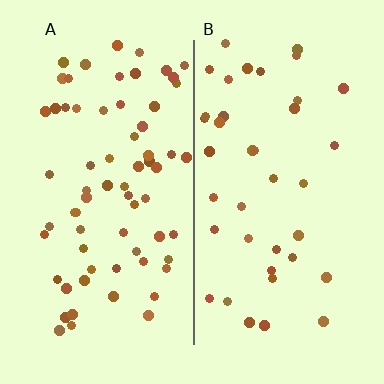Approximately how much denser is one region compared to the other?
Approximately 1.7× — region A over region B.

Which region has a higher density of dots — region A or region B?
A (the left).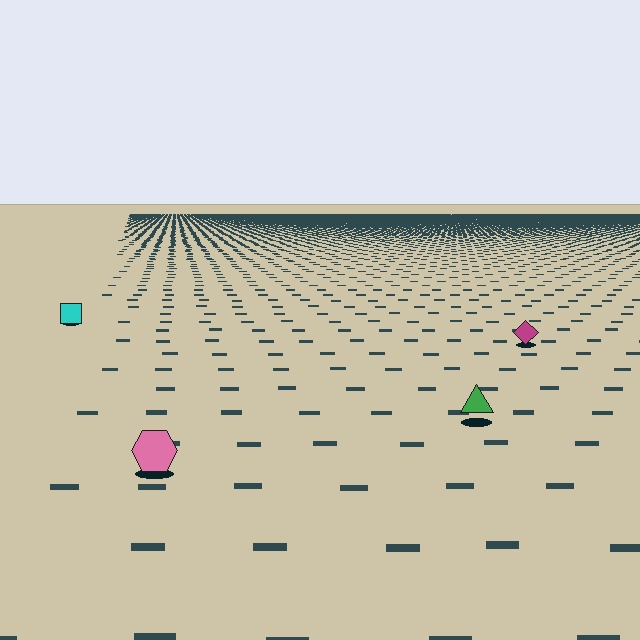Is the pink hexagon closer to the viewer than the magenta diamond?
Yes. The pink hexagon is closer — you can tell from the texture gradient: the ground texture is coarser near it.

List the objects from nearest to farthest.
From nearest to farthest: the pink hexagon, the green triangle, the magenta diamond, the cyan square.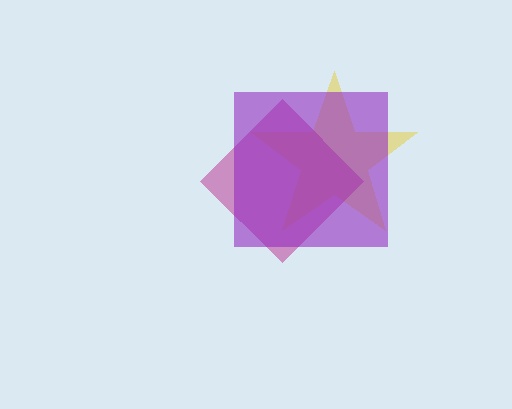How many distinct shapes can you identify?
There are 3 distinct shapes: a yellow star, a magenta diamond, a purple square.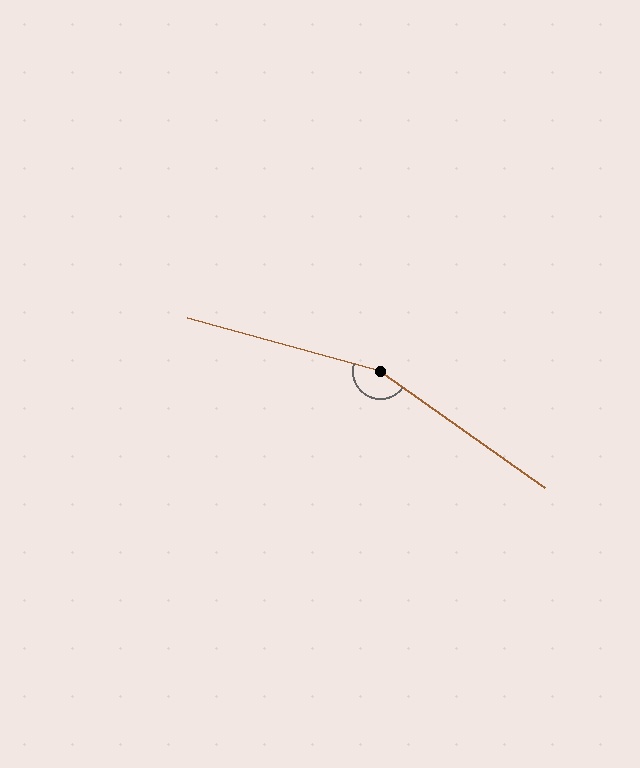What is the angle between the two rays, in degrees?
Approximately 160 degrees.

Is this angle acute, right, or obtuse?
It is obtuse.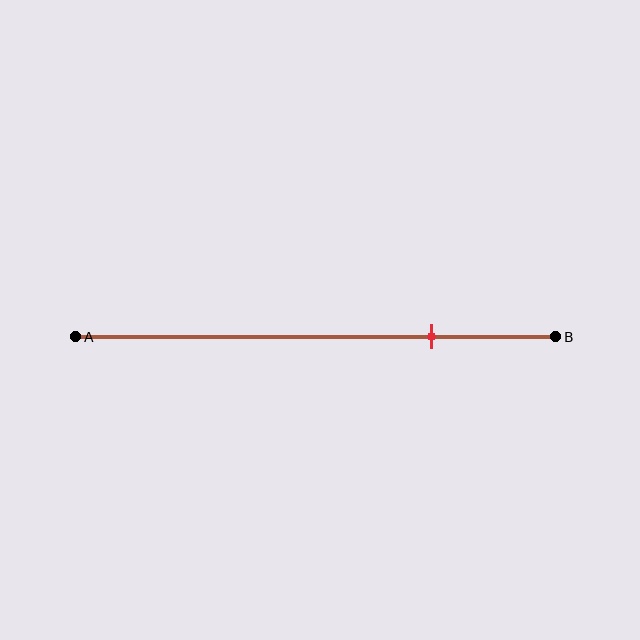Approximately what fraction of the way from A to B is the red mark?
The red mark is approximately 75% of the way from A to B.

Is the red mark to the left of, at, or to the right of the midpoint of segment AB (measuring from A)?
The red mark is to the right of the midpoint of segment AB.